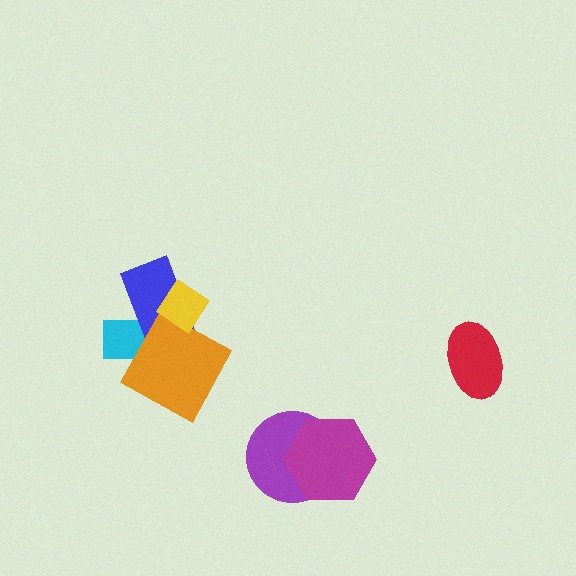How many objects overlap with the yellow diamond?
2 objects overlap with the yellow diamond.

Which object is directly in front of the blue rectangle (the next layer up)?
The orange square is directly in front of the blue rectangle.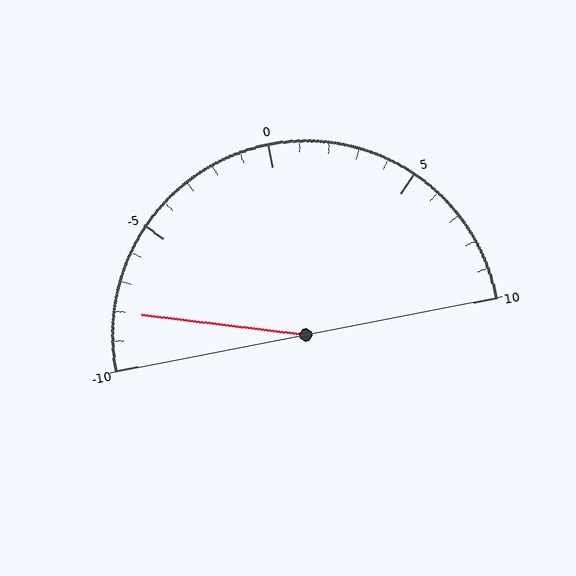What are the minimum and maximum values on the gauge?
The gauge ranges from -10 to 10.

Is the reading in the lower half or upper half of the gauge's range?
The reading is in the lower half of the range (-10 to 10).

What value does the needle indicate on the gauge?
The needle indicates approximately -8.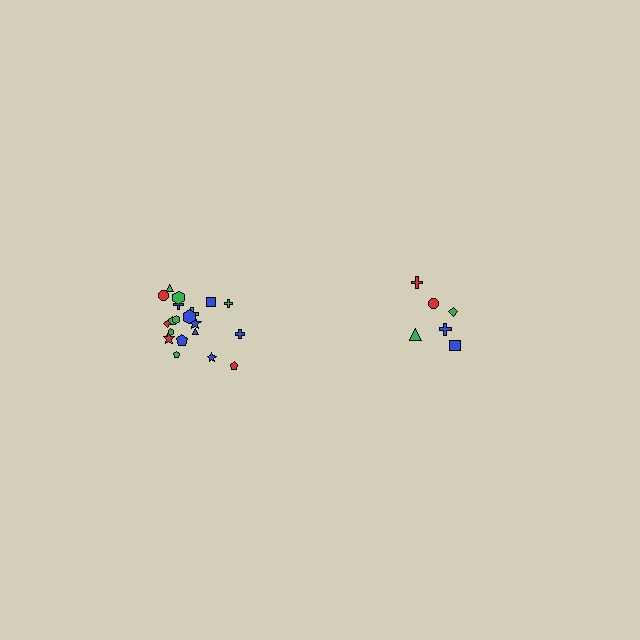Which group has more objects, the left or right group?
The left group.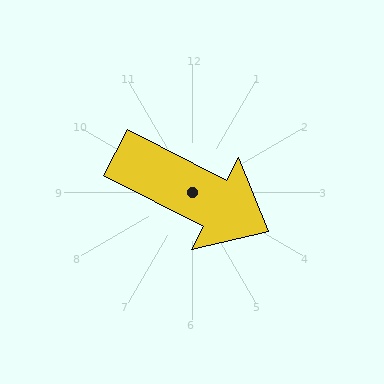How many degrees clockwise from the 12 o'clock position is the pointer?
Approximately 117 degrees.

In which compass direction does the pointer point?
Southeast.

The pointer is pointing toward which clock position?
Roughly 4 o'clock.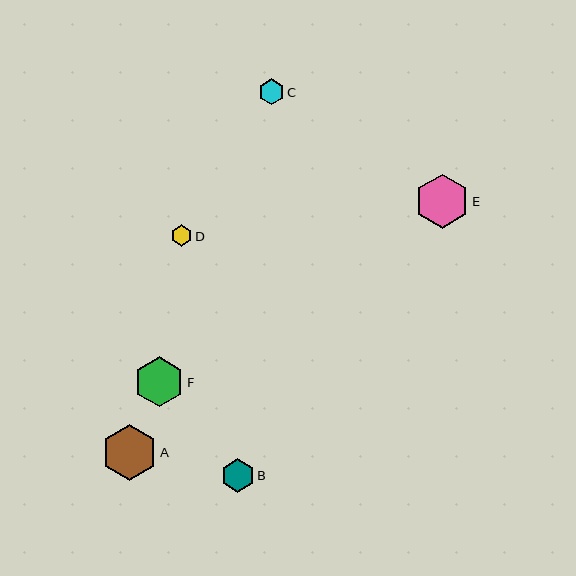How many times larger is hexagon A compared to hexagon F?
Hexagon A is approximately 1.1 times the size of hexagon F.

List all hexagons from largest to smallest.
From largest to smallest: A, E, F, B, C, D.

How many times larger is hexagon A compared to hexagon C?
Hexagon A is approximately 2.1 times the size of hexagon C.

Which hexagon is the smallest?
Hexagon D is the smallest with a size of approximately 21 pixels.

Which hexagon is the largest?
Hexagon A is the largest with a size of approximately 56 pixels.